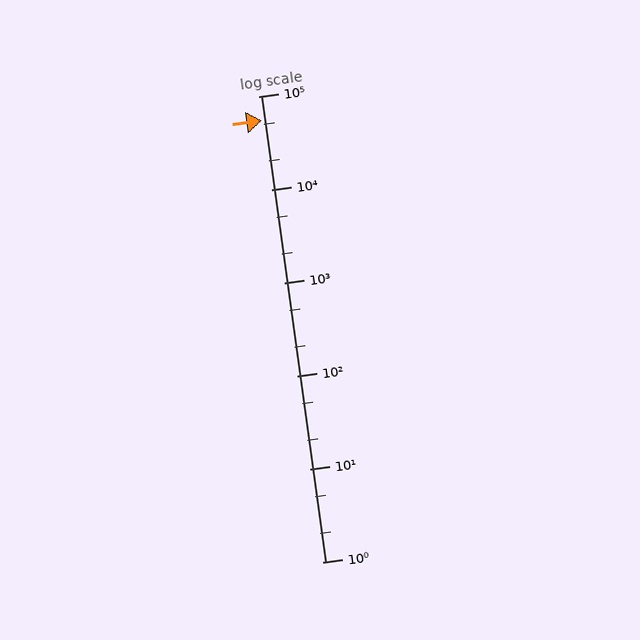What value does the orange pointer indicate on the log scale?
The pointer indicates approximately 55000.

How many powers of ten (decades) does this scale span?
The scale spans 5 decades, from 1 to 100000.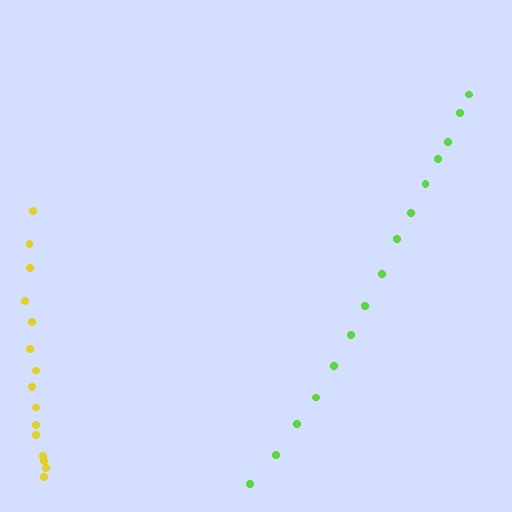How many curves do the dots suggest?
There are 2 distinct paths.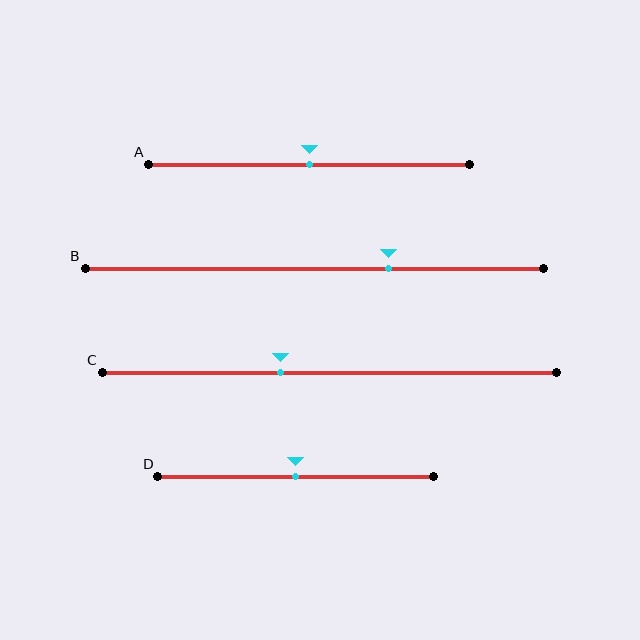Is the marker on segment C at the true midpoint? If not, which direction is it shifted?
No, the marker on segment C is shifted to the left by about 11% of the segment length.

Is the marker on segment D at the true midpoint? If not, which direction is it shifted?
Yes, the marker on segment D is at the true midpoint.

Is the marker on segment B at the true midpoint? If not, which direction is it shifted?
No, the marker on segment B is shifted to the right by about 16% of the segment length.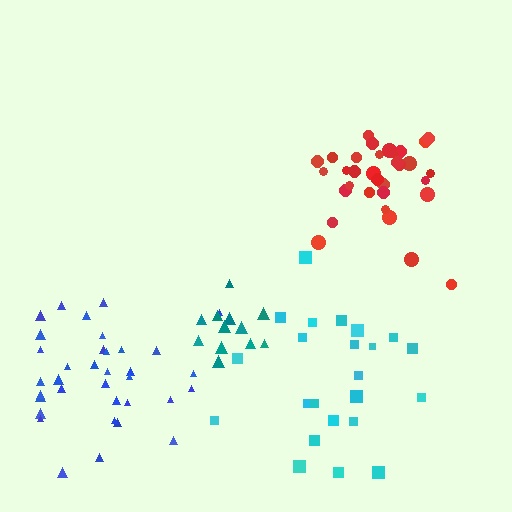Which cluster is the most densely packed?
Red.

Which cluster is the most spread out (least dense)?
Cyan.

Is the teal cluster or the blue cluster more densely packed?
Teal.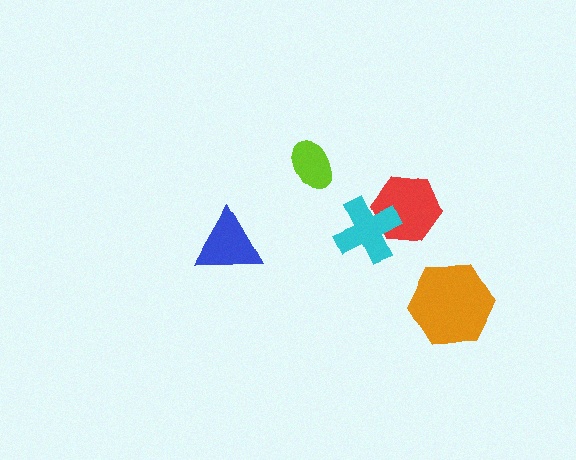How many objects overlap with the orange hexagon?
0 objects overlap with the orange hexagon.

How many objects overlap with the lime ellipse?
0 objects overlap with the lime ellipse.